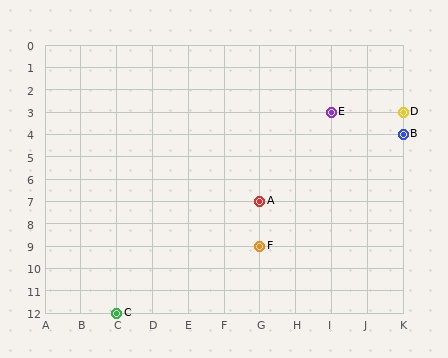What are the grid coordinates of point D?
Point D is at grid coordinates (K, 3).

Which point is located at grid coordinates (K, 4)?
Point B is at (K, 4).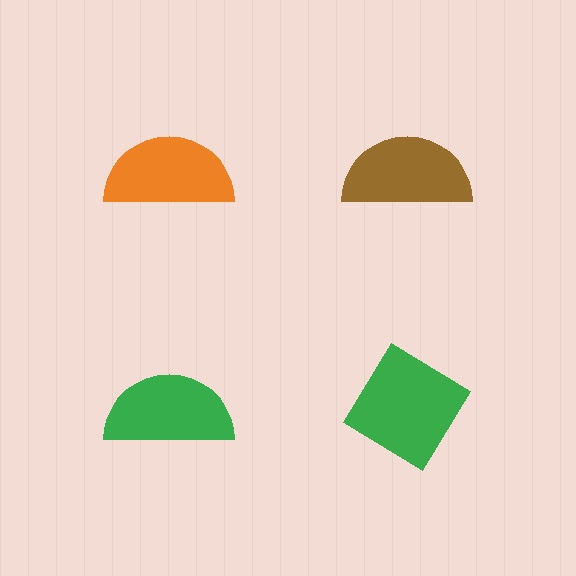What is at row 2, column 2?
A green diamond.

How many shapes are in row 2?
2 shapes.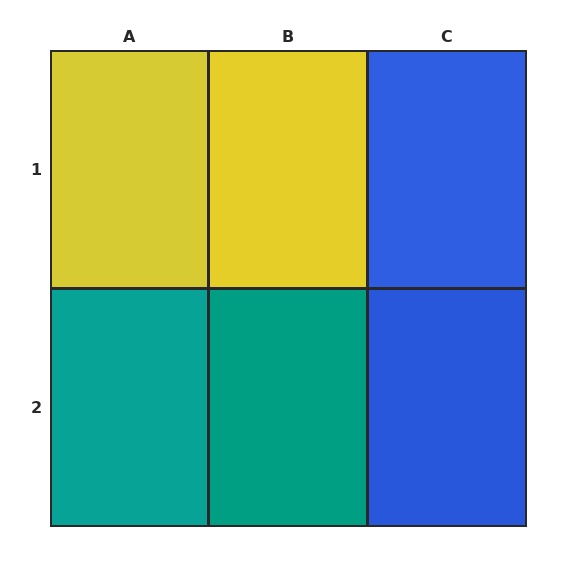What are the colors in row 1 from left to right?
Yellow, yellow, blue.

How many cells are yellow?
2 cells are yellow.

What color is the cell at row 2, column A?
Teal.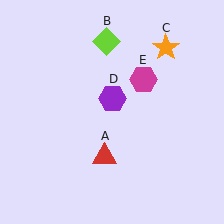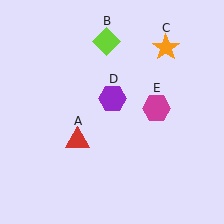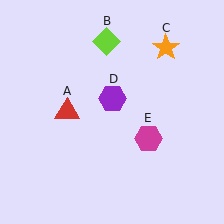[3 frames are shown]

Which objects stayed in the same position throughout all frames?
Lime diamond (object B) and orange star (object C) and purple hexagon (object D) remained stationary.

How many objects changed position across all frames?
2 objects changed position: red triangle (object A), magenta hexagon (object E).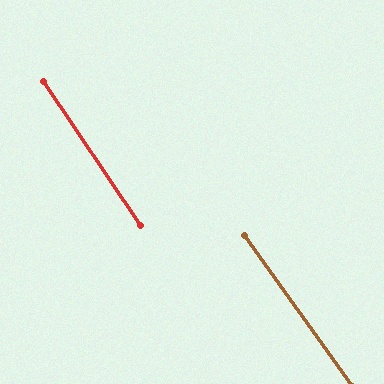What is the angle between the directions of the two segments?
Approximately 2 degrees.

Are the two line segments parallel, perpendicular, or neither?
Parallel — their directions differ by only 1.8°.